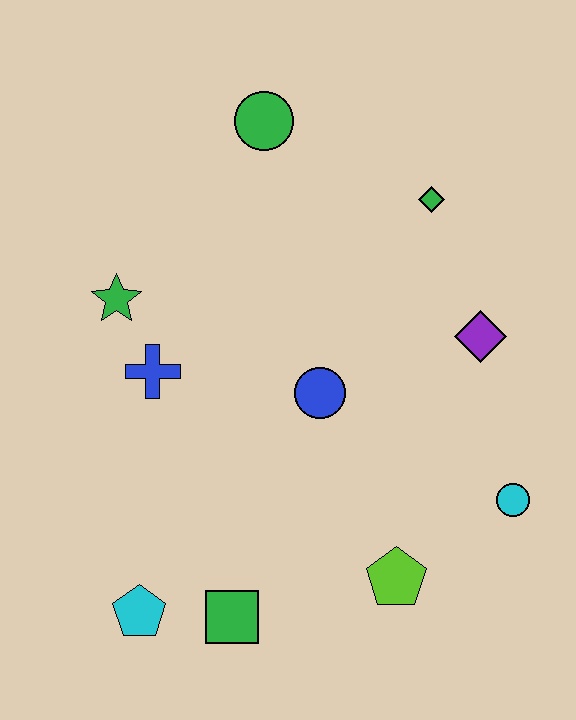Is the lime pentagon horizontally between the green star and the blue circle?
No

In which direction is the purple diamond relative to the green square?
The purple diamond is above the green square.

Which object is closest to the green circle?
The green diamond is closest to the green circle.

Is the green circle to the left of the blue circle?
Yes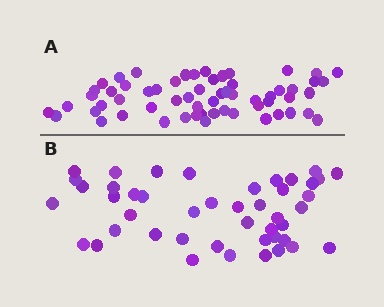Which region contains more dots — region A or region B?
Region A (the top region) has more dots.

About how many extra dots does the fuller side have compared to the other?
Region A has approximately 15 more dots than region B.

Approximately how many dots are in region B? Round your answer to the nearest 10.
About 40 dots. (The exact count is 45, which rounds to 40.)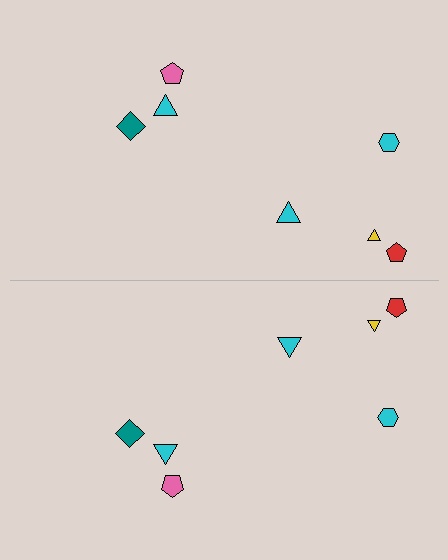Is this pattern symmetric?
Yes, this pattern has bilateral (reflection) symmetry.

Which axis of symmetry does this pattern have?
The pattern has a horizontal axis of symmetry running through the center of the image.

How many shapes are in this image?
There are 14 shapes in this image.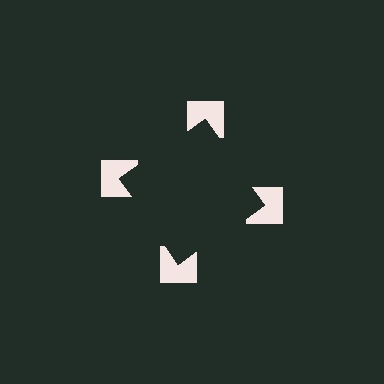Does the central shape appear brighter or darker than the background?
It typically appears slightly darker than the background, even though no actual brightness change is drawn.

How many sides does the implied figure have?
4 sides.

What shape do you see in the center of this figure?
An illusory square — its edges are inferred from the aligned wedge cuts in the notched squares, not physically drawn.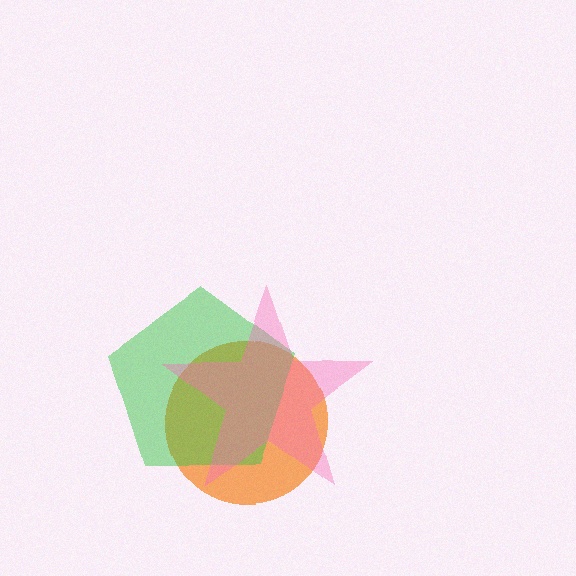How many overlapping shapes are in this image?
There are 3 overlapping shapes in the image.